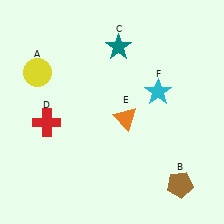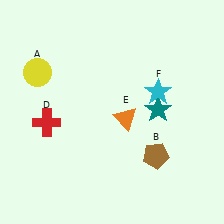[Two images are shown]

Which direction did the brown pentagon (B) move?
The brown pentagon (B) moved up.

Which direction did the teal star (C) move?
The teal star (C) moved down.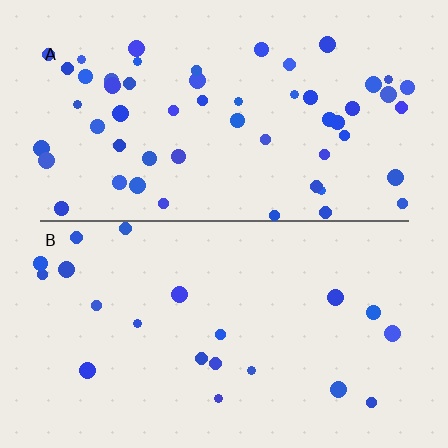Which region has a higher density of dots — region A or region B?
A (the top).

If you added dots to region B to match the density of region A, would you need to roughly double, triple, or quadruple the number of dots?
Approximately triple.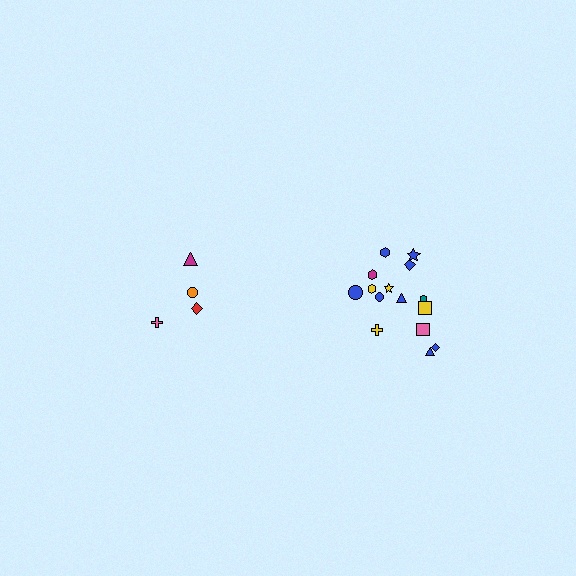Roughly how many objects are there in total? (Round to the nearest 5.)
Roughly 20 objects in total.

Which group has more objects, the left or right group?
The right group.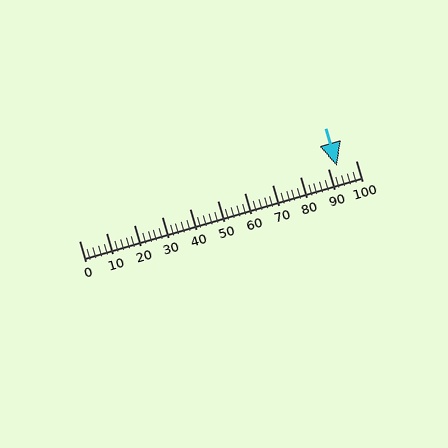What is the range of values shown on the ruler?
The ruler shows values from 0 to 100.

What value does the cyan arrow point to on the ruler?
The cyan arrow points to approximately 93.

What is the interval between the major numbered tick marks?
The major tick marks are spaced 10 units apart.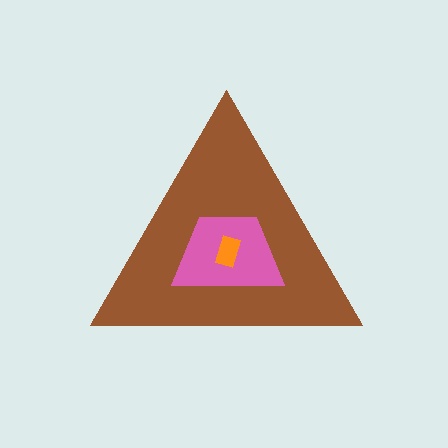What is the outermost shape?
The brown triangle.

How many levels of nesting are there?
3.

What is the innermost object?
The orange rectangle.